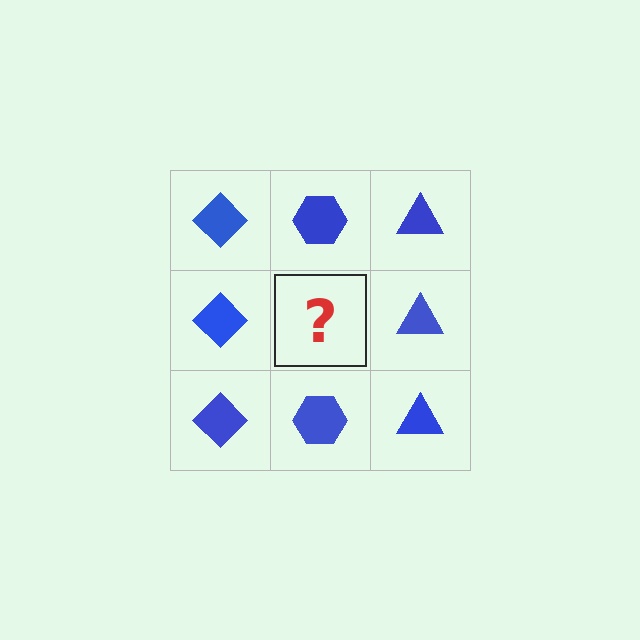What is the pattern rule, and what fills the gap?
The rule is that each column has a consistent shape. The gap should be filled with a blue hexagon.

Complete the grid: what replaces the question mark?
The question mark should be replaced with a blue hexagon.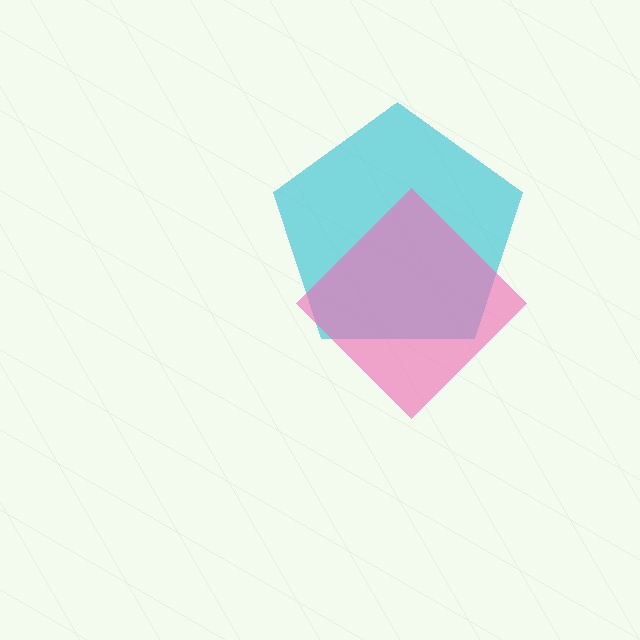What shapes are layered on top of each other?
The layered shapes are: a cyan pentagon, a pink diamond.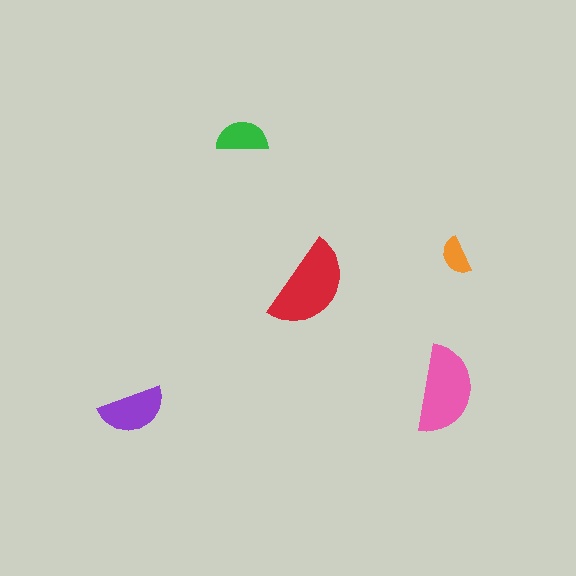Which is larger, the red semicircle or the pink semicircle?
The red one.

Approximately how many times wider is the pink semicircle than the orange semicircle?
About 2.5 times wider.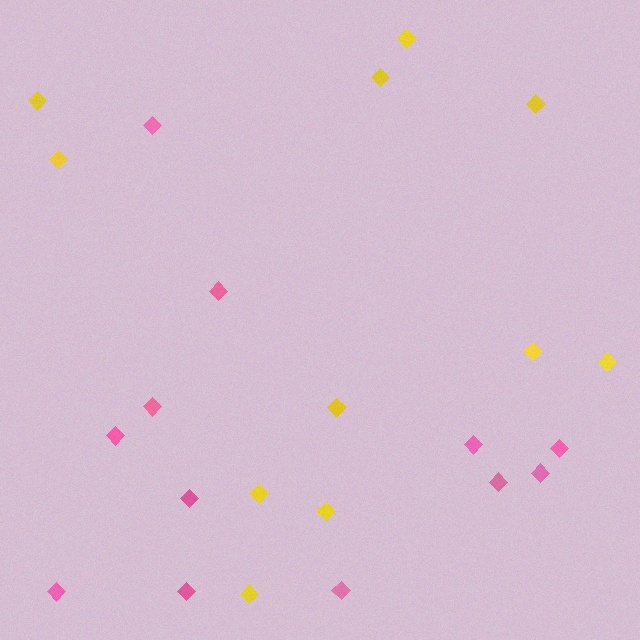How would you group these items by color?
There are 2 groups: one group of pink diamonds (12) and one group of yellow diamonds (11).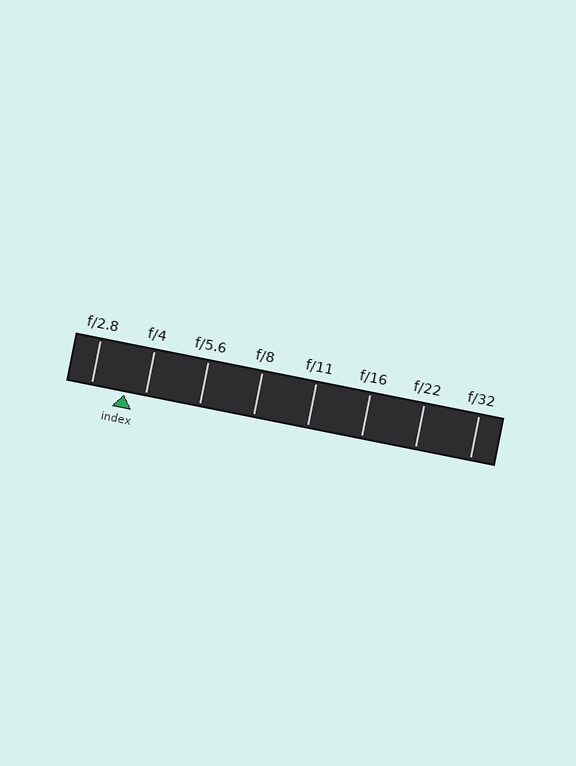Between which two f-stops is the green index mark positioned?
The index mark is between f/2.8 and f/4.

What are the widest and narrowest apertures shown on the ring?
The widest aperture shown is f/2.8 and the narrowest is f/32.